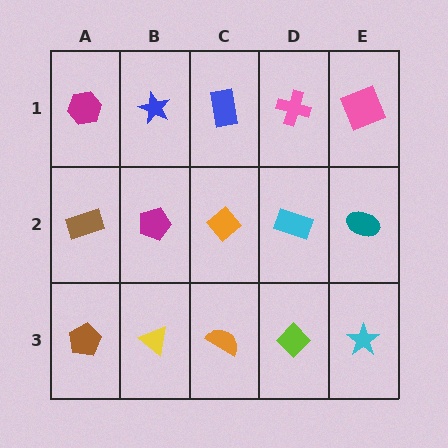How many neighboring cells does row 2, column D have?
4.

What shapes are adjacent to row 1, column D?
A cyan rectangle (row 2, column D), a blue rectangle (row 1, column C), a pink square (row 1, column E).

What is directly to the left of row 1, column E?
A pink cross.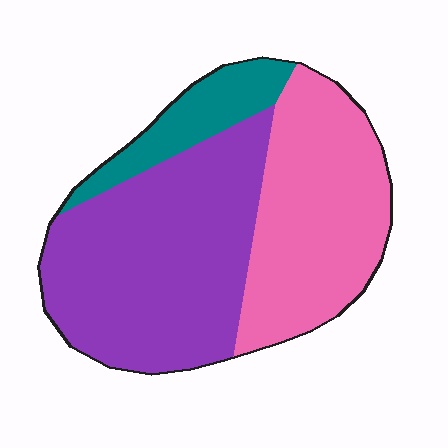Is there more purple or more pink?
Purple.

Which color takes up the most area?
Purple, at roughly 50%.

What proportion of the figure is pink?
Pink covers 37% of the figure.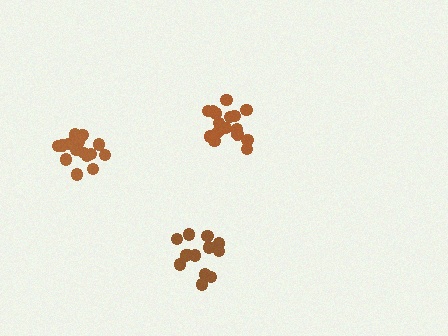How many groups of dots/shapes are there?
There are 3 groups.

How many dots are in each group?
Group 1: 16 dots, Group 2: 19 dots, Group 3: 13 dots (48 total).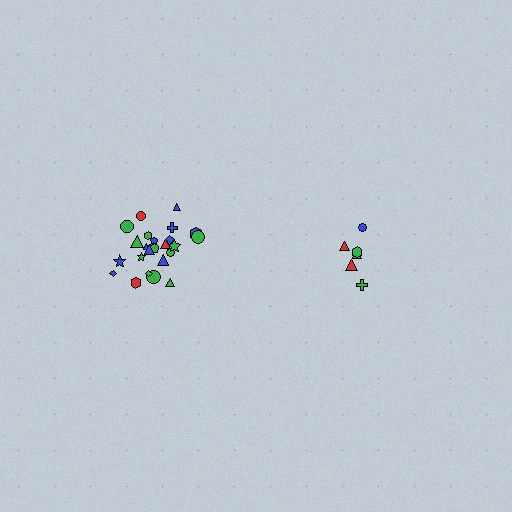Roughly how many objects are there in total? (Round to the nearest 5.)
Roughly 30 objects in total.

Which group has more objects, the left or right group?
The left group.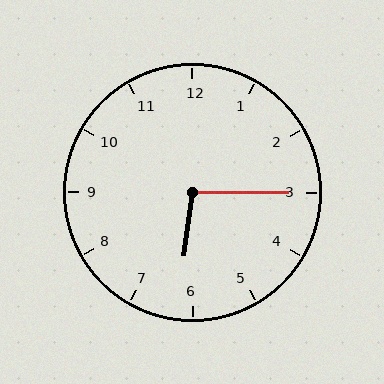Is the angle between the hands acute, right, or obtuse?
It is obtuse.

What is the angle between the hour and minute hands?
Approximately 98 degrees.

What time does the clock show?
6:15.